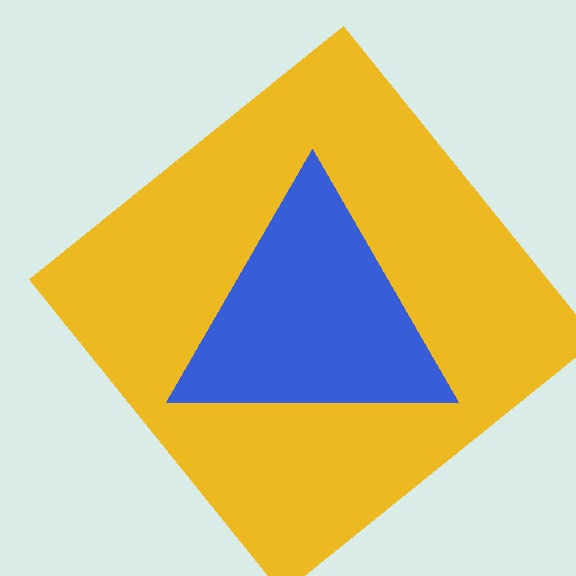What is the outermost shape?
The yellow diamond.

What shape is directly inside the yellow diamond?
The blue triangle.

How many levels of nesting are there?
2.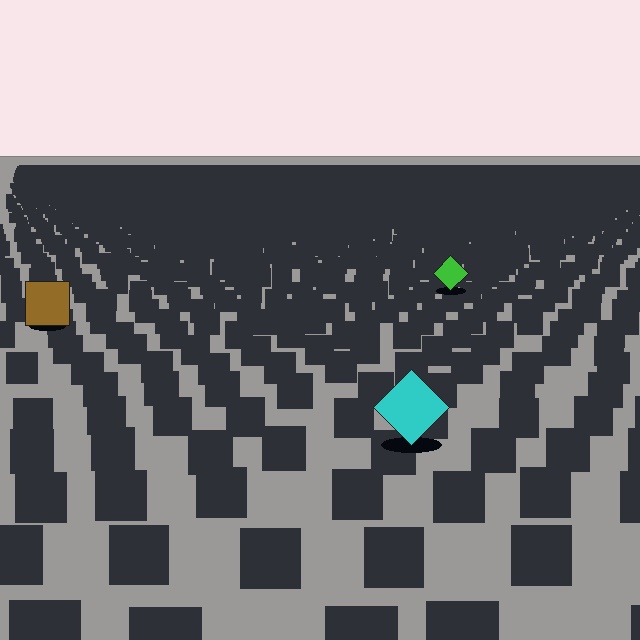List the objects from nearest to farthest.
From nearest to farthest: the cyan diamond, the brown square, the green diamond.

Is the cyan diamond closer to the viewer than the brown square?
Yes. The cyan diamond is closer — you can tell from the texture gradient: the ground texture is coarser near it.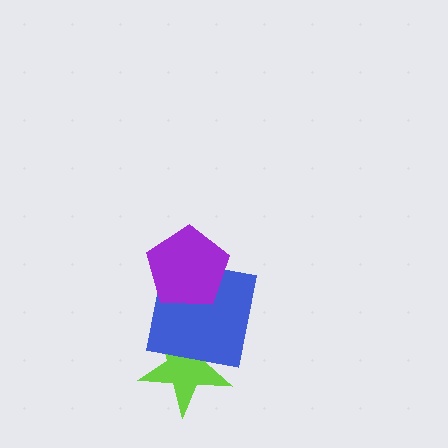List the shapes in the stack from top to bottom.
From top to bottom: the purple pentagon, the blue square, the lime star.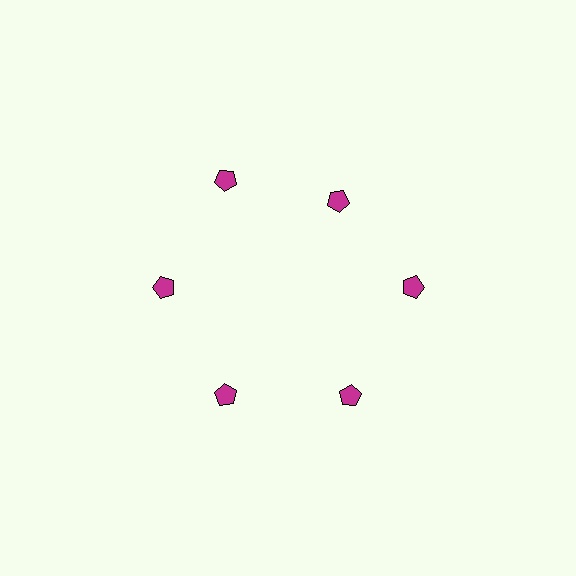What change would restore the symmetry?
The symmetry would be restored by moving it outward, back onto the ring so that all 6 pentagons sit at equal angles and equal distance from the center.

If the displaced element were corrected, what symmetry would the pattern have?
It would have 6-fold rotational symmetry — the pattern would map onto itself every 60 degrees.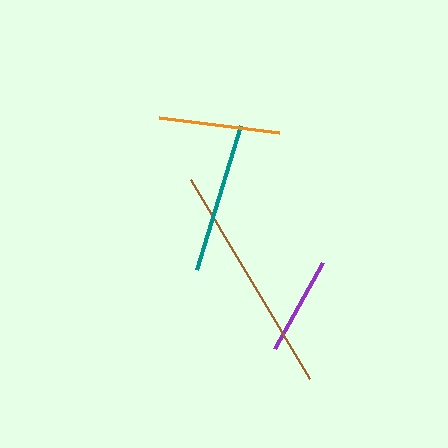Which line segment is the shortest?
The purple line is the shortest at approximately 99 pixels.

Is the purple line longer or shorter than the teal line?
The teal line is longer than the purple line.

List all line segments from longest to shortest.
From longest to shortest: brown, teal, orange, purple.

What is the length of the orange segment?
The orange segment is approximately 122 pixels long.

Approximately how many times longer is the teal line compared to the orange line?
The teal line is approximately 1.2 times the length of the orange line.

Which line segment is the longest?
The brown line is the longest at approximately 232 pixels.